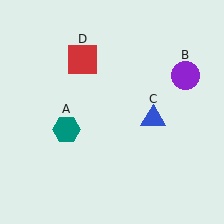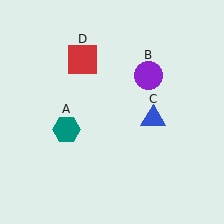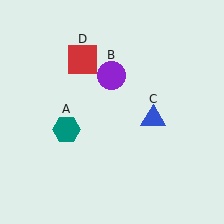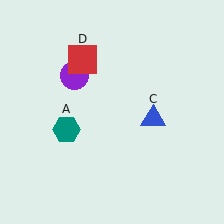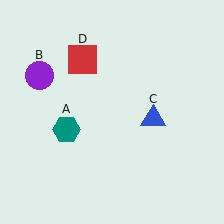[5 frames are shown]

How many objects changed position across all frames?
1 object changed position: purple circle (object B).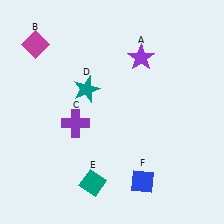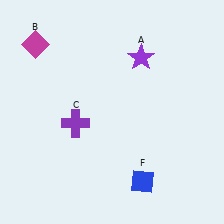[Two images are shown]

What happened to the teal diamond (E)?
The teal diamond (E) was removed in Image 2. It was in the bottom-left area of Image 1.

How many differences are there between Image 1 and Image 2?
There are 2 differences between the two images.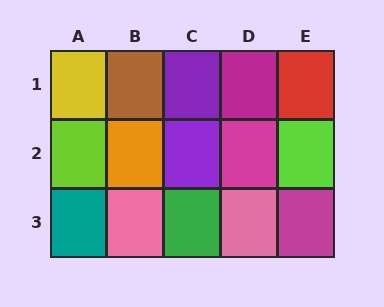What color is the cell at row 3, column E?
Magenta.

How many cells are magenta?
3 cells are magenta.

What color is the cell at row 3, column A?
Teal.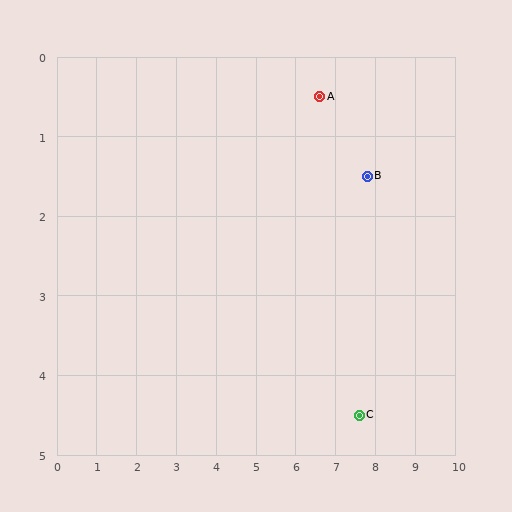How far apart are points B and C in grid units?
Points B and C are about 3.0 grid units apart.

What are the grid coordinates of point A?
Point A is at approximately (6.6, 0.5).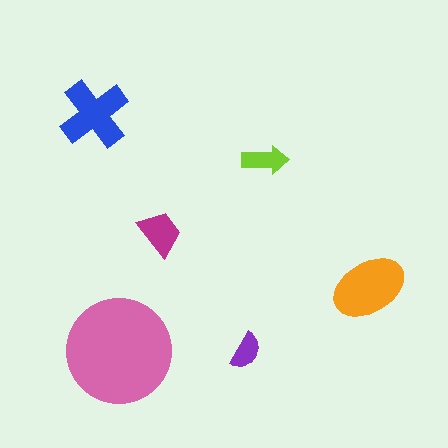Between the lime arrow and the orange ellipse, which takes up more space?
The orange ellipse.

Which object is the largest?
The pink circle.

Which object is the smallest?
The purple semicircle.